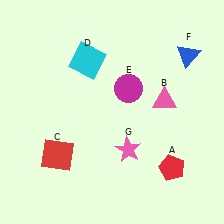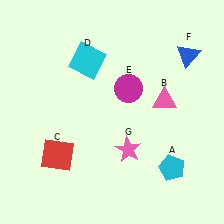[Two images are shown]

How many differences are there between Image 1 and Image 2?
There is 1 difference between the two images.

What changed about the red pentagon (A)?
In Image 1, A is red. In Image 2, it changed to cyan.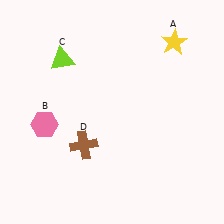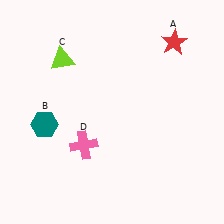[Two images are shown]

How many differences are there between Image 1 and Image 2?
There are 3 differences between the two images.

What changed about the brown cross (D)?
In Image 1, D is brown. In Image 2, it changed to pink.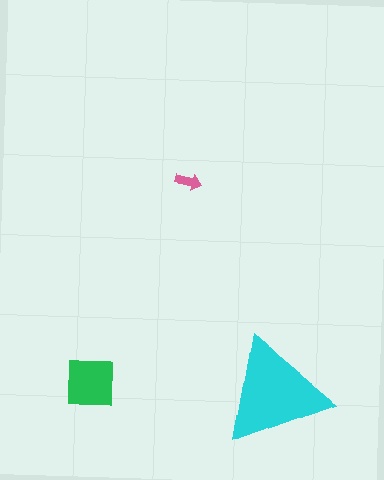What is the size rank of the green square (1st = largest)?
2nd.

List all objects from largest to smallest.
The cyan triangle, the green square, the pink arrow.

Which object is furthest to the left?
The green square is leftmost.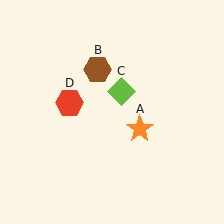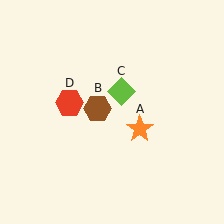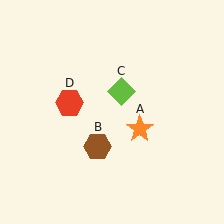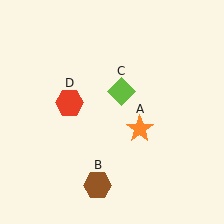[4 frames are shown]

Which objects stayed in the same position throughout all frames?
Orange star (object A) and lime diamond (object C) and red hexagon (object D) remained stationary.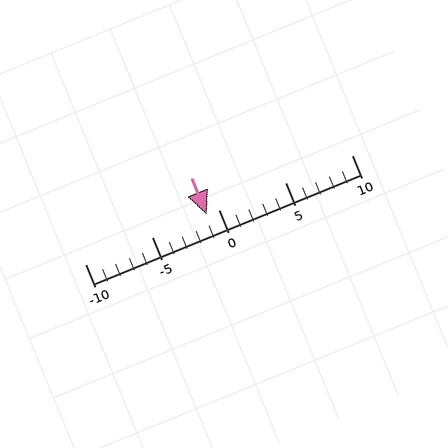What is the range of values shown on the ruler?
The ruler shows values from -10 to 10.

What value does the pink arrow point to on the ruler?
The pink arrow points to approximately -1.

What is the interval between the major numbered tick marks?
The major tick marks are spaced 5 units apart.